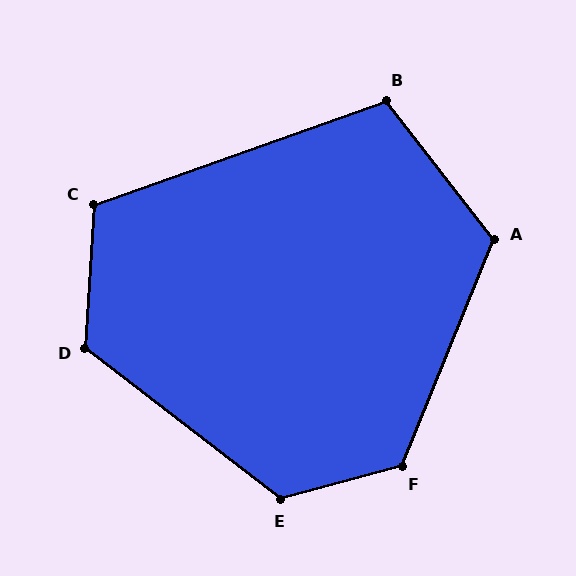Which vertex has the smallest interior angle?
B, at approximately 108 degrees.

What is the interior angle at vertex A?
Approximately 120 degrees (obtuse).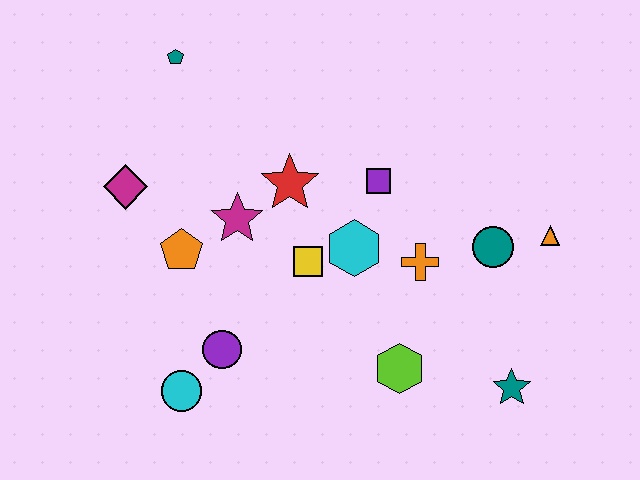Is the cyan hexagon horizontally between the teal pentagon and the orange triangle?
Yes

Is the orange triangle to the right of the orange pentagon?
Yes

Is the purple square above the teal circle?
Yes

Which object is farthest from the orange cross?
The teal pentagon is farthest from the orange cross.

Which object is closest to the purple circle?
The cyan circle is closest to the purple circle.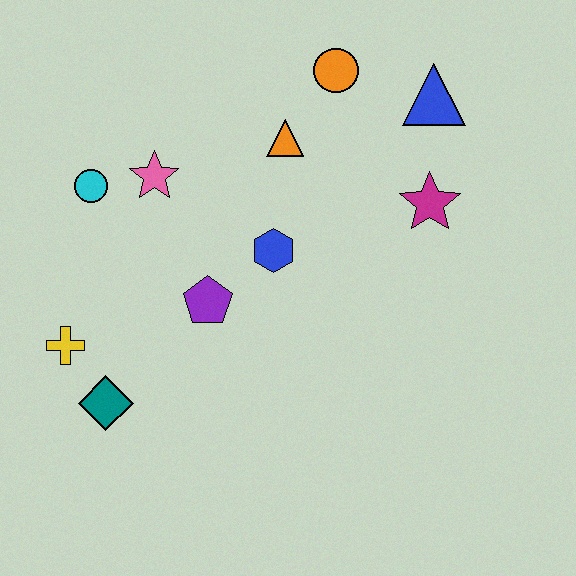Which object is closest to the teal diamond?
The yellow cross is closest to the teal diamond.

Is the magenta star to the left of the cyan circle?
No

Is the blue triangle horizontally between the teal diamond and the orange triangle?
No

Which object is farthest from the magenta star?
The yellow cross is farthest from the magenta star.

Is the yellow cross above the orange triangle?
No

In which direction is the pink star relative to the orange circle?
The pink star is to the left of the orange circle.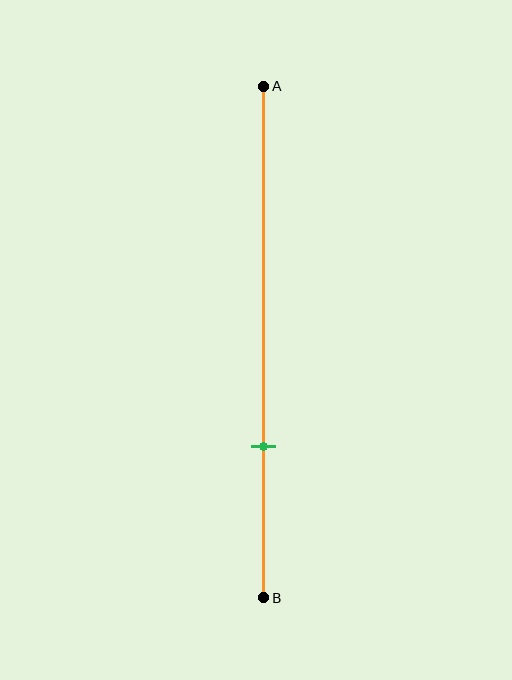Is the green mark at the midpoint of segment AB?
No, the mark is at about 70% from A, not at the 50% midpoint.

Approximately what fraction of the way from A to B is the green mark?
The green mark is approximately 70% of the way from A to B.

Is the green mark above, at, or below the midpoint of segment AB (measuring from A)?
The green mark is below the midpoint of segment AB.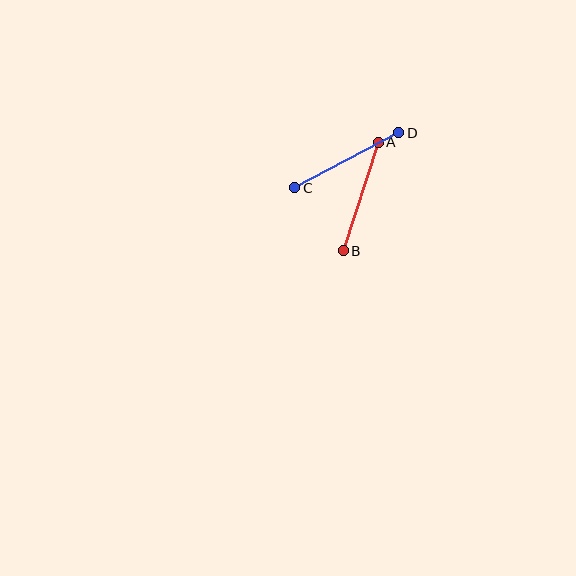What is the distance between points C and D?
The distance is approximately 118 pixels.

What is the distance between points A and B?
The distance is approximately 114 pixels.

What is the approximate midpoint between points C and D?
The midpoint is at approximately (347, 160) pixels.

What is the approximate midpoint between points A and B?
The midpoint is at approximately (361, 197) pixels.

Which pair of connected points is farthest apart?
Points C and D are farthest apart.